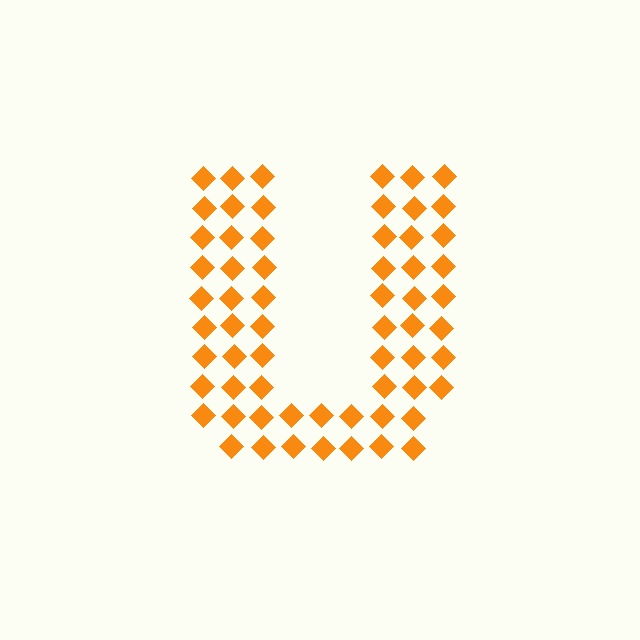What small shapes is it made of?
It is made of small diamonds.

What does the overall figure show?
The overall figure shows the letter U.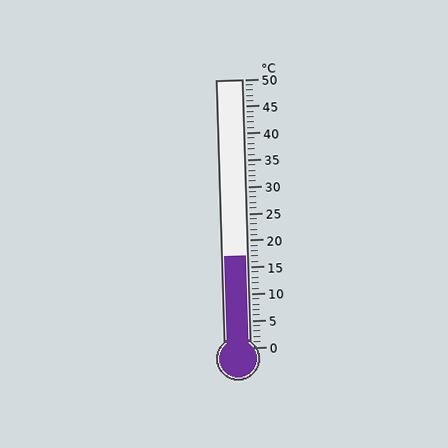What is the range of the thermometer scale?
The thermometer scale ranges from 0°C to 50°C.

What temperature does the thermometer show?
The thermometer shows approximately 17°C.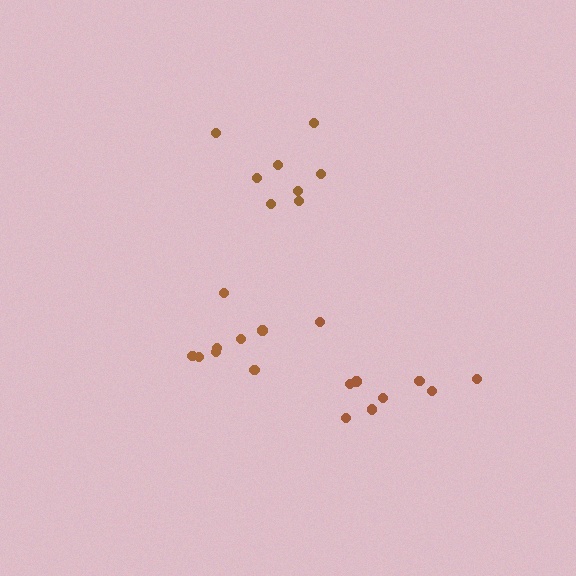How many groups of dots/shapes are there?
There are 3 groups.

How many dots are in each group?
Group 1: 9 dots, Group 2: 8 dots, Group 3: 8 dots (25 total).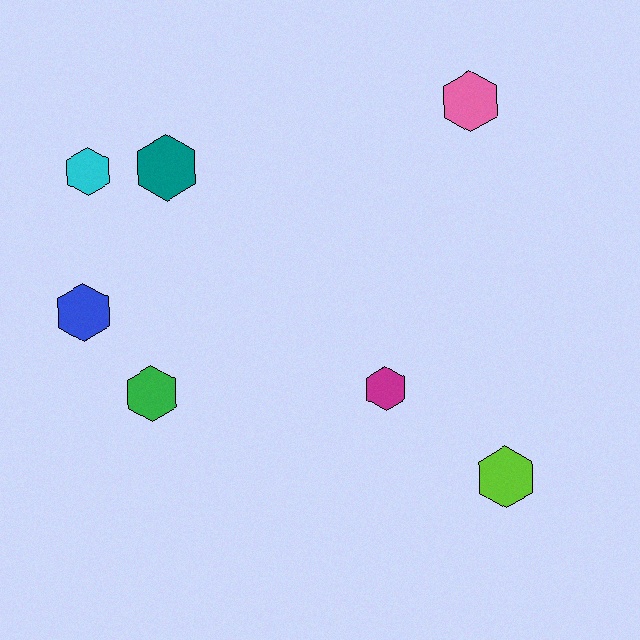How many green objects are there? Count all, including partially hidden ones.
There is 1 green object.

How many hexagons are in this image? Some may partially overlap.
There are 7 hexagons.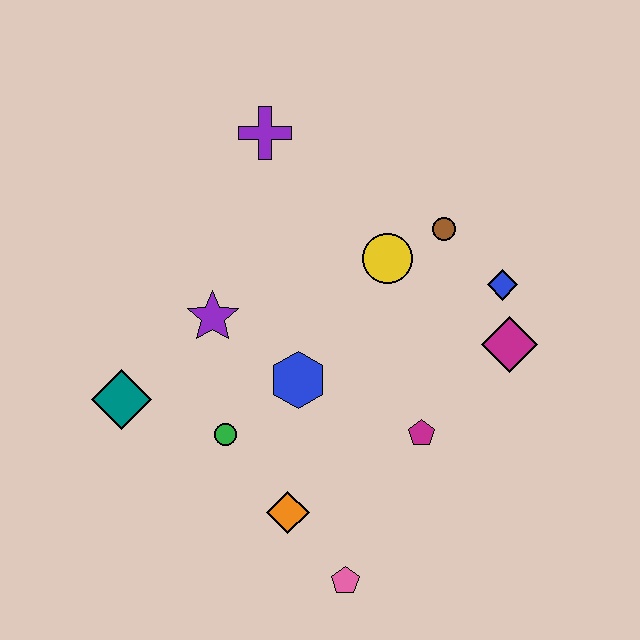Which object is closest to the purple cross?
The yellow circle is closest to the purple cross.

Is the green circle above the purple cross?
No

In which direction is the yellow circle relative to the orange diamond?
The yellow circle is above the orange diamond.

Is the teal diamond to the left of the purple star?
Yes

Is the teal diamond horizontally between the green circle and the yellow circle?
No